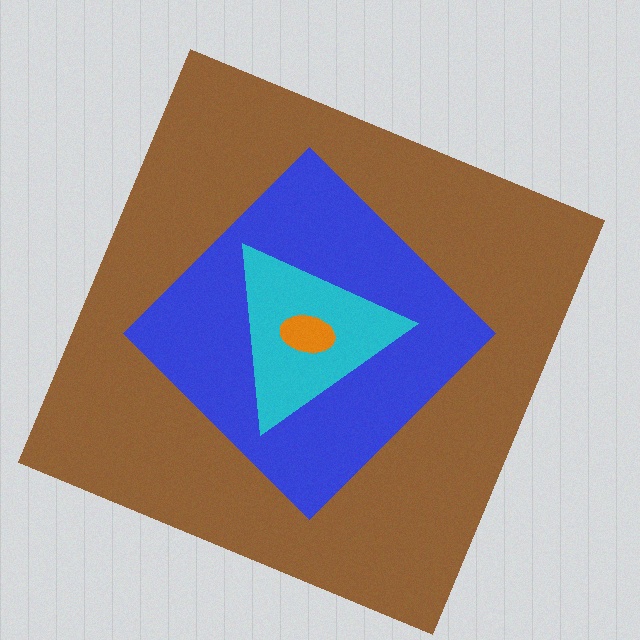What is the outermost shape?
The brown square.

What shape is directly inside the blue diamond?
The cyan triangle.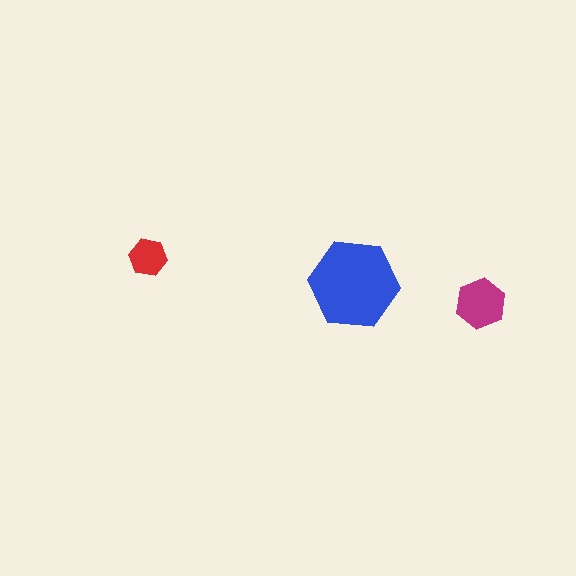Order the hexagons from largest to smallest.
the blue one, the magenta one, the red one.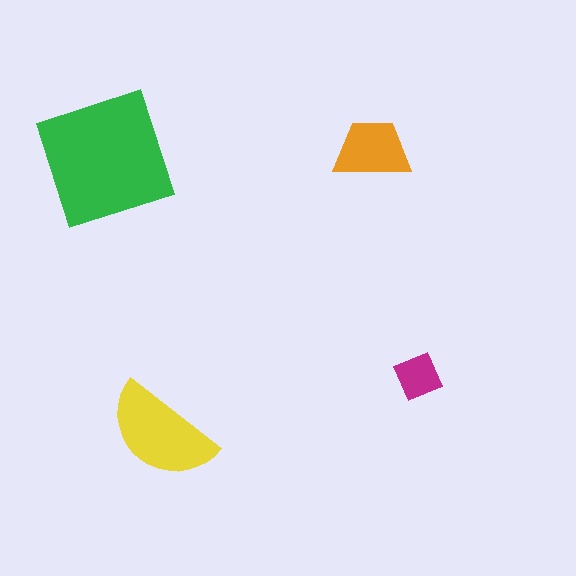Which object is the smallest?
The magenta diamond.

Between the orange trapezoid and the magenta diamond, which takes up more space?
The orange trapezoid.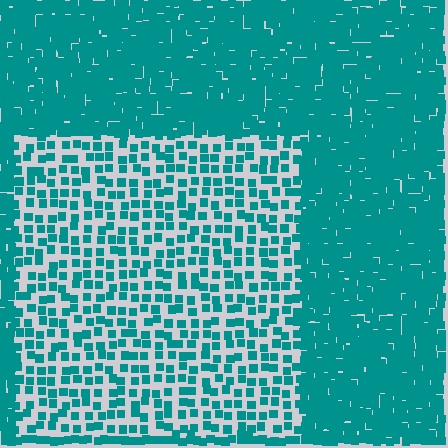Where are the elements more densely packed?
The elements are more densely packed outside the rectangle boundary.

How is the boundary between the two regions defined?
The boundary is defined by a change in element density (approximately 2.7x ratio). All elements are the same color, size, and shape.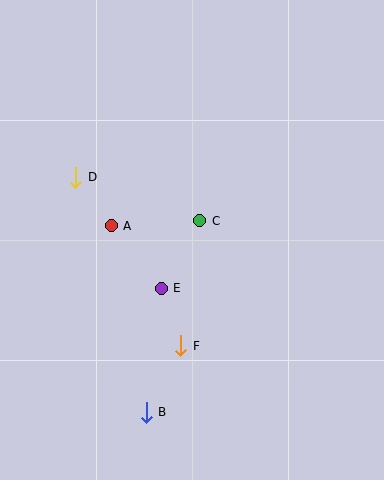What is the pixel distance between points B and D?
The distance between B and D is 245 pixels.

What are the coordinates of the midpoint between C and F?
The midpoint between C and F is at (190, 283).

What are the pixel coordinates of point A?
Point A is at (111, 226).